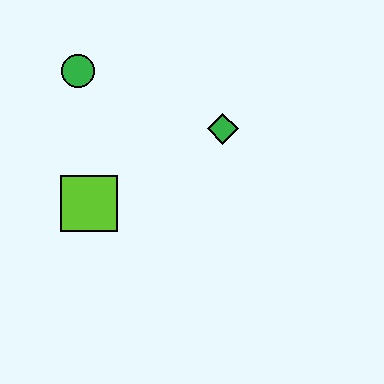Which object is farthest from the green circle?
The green diamond is farthest from the green circle.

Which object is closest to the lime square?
The green circle is closest to the lime square.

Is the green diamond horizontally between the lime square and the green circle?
No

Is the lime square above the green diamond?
No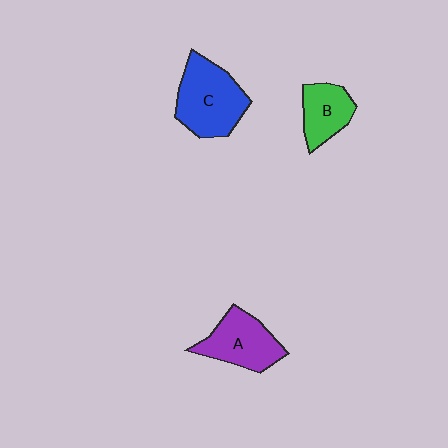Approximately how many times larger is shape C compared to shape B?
Approximately 1.7 times.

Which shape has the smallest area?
Shape B (green).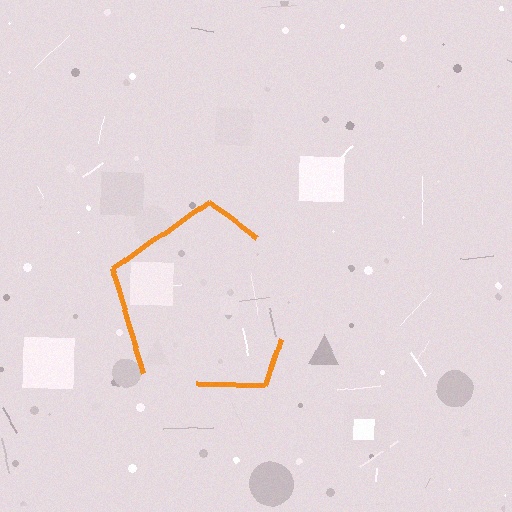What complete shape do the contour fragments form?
The contour fragments form a pentagon.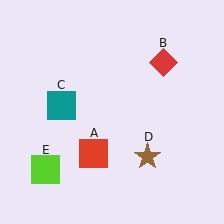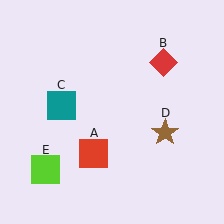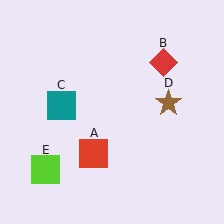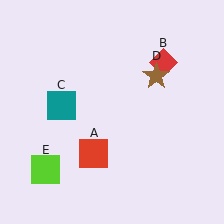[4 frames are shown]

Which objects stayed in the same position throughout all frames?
Red square (object A) and red diamond (object B) and teal square (object C) and lime square (object E) remained stationary.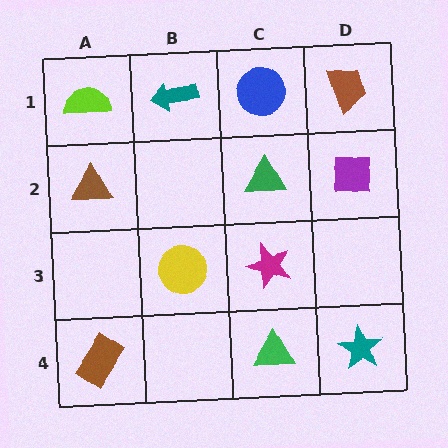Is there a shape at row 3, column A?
No, that cell is empty.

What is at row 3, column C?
A magenta star.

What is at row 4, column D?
A teal star.